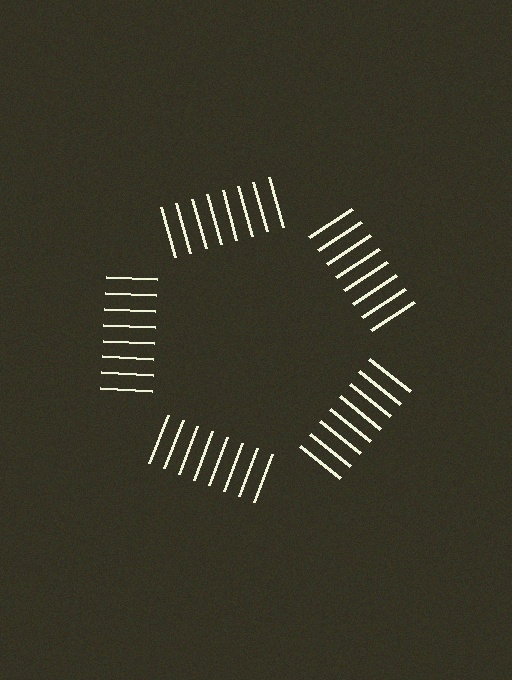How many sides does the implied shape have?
5 sides — the line-ends trace a pentagon.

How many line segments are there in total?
40 — 8 along each of the 5 edges.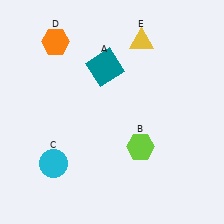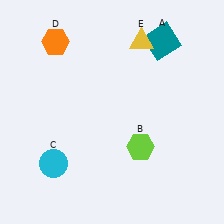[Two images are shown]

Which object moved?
The teal square (A) moved right.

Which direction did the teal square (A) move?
The teal square (A) moved right.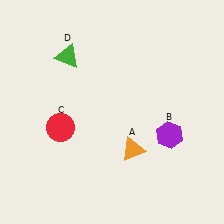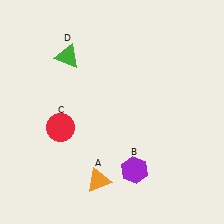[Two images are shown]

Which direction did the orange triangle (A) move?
The orange triangle (A) moved left.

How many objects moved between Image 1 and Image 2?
2 objects moved between the two images.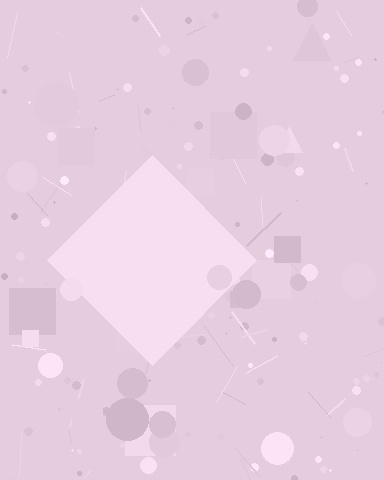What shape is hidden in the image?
A diamond is hidden in the image.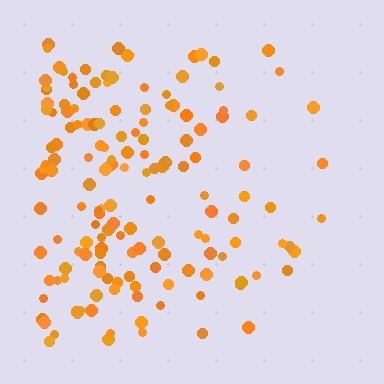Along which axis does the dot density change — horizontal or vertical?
Horizontal.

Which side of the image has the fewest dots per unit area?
The right.